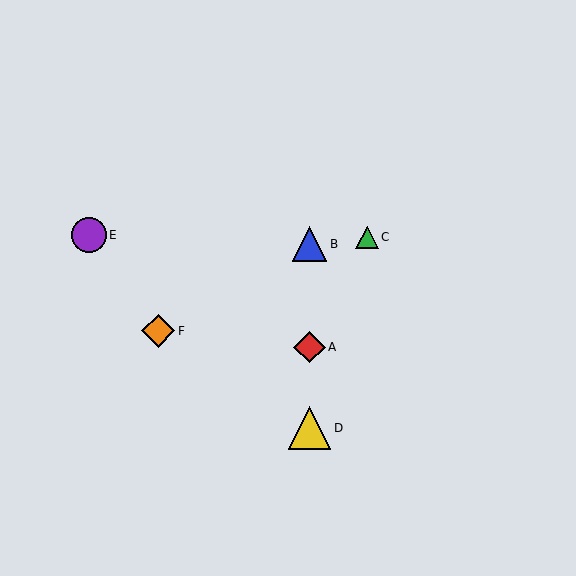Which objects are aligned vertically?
Objects A, B, D are aligned vertically.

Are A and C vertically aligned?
No, A is at x≈310 and C is at x≈367.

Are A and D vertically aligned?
Yes, both are at x≈310.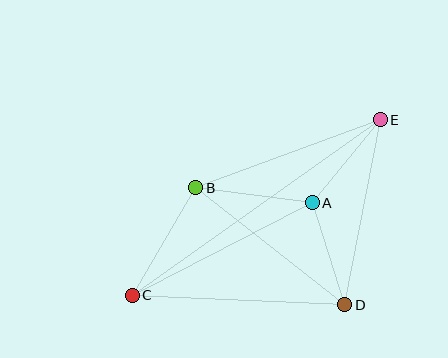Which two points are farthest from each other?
Points C and E are farthest from each other.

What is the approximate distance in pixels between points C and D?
The distance between C and D is approximately 213 pixels.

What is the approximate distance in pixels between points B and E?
The distance between B and E is approximately 197 pixels.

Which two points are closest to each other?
Points A and D are closest to each other.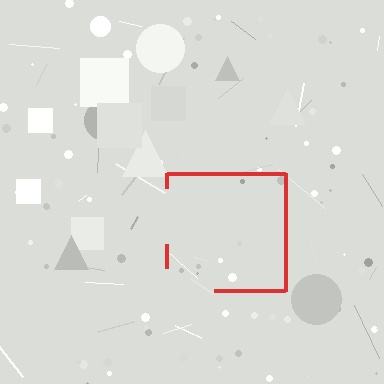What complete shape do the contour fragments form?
The contour fragments form a square.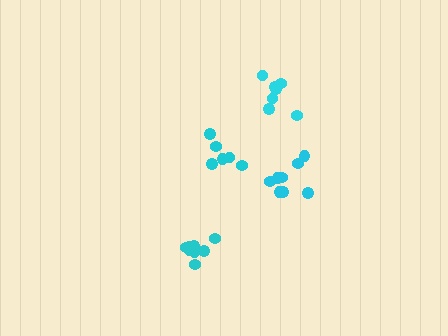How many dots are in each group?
Group 1: 8 dots, Group 2: 8 dots, Group 3: 6 dots, Group 4: 7 dots (29 total).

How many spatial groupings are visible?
There are 4 spatial groupings.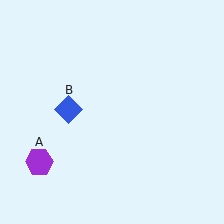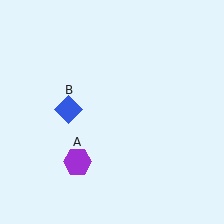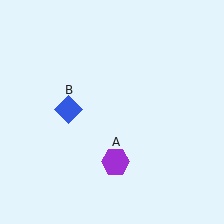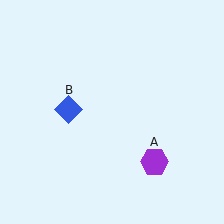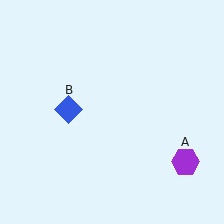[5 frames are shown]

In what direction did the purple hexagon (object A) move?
The purple hexagon (object A) moved right.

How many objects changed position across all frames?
1 object changed position: purple hexagon (object A).